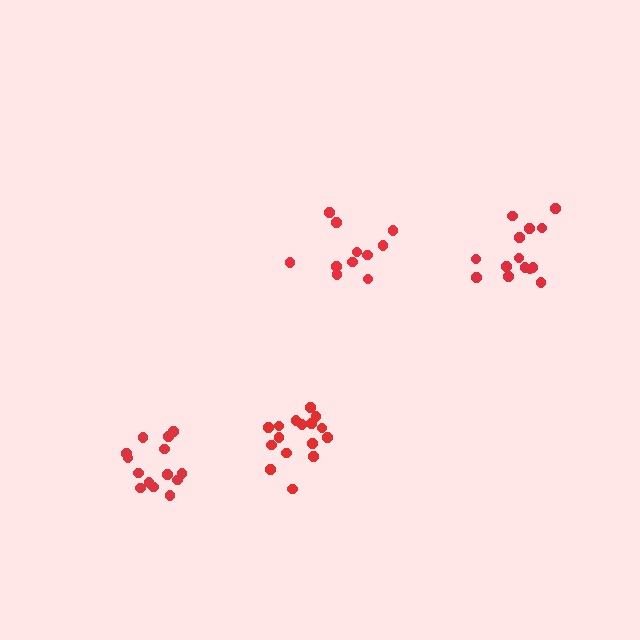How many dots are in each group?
Group 1: 14 dots, Group 2: 11 dots, Group 3: 16 dots, Group 4: 14 dots (55 total).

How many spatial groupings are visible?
There are 4 spatial groupings.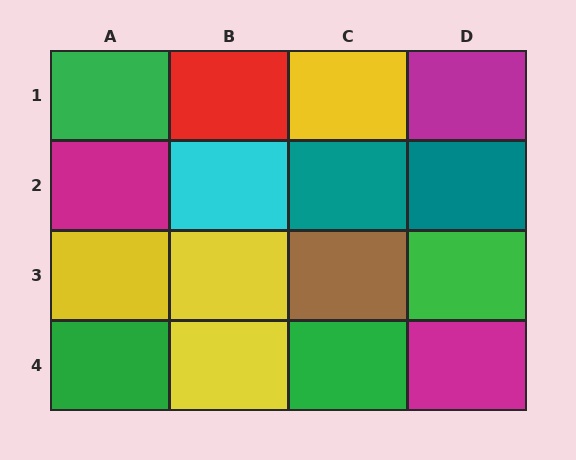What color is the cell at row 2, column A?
Magenta.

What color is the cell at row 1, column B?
Red.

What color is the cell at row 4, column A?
Green.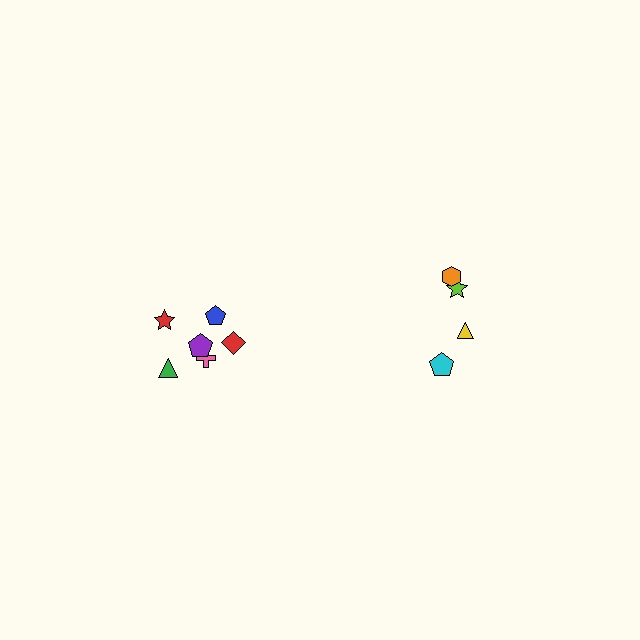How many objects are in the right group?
There are 4 objects.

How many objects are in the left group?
There are 6 objects.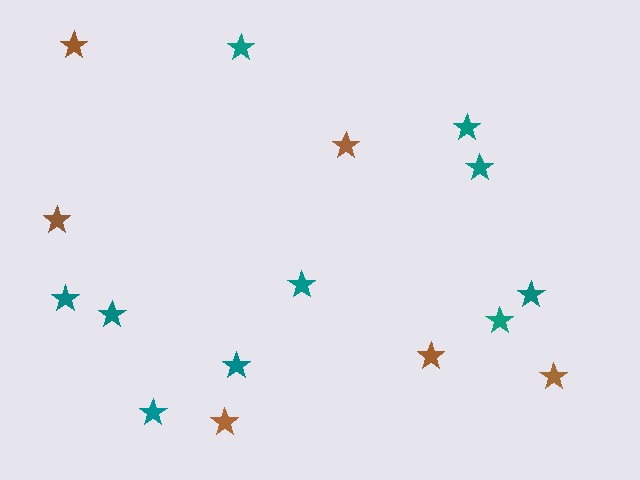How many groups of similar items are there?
There are 2 groups: one group of brown stars (6) and one group of teal stars (10).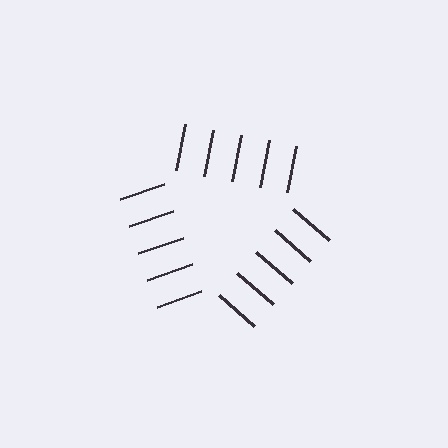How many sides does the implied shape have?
3 sides — the line-ends trace a triangle.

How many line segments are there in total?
15 — 5 along each of the 3 edges.